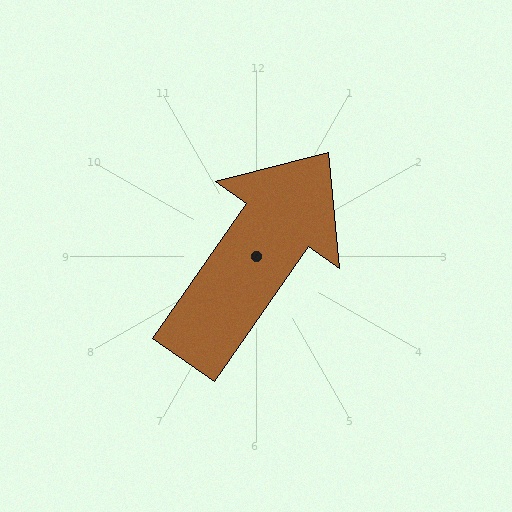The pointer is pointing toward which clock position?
Roughly 1 o'clock.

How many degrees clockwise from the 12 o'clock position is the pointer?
Approximately 35 degrees.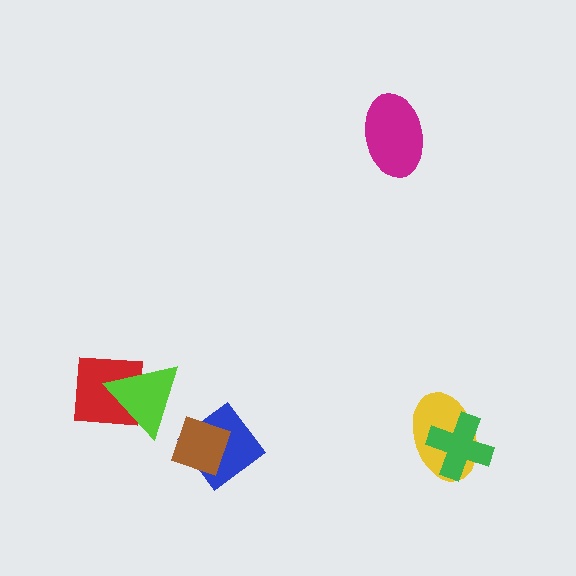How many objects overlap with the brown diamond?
1 object overlaps with the brown diamond.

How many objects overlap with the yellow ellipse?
1 object overlaps with the yellow ellipse.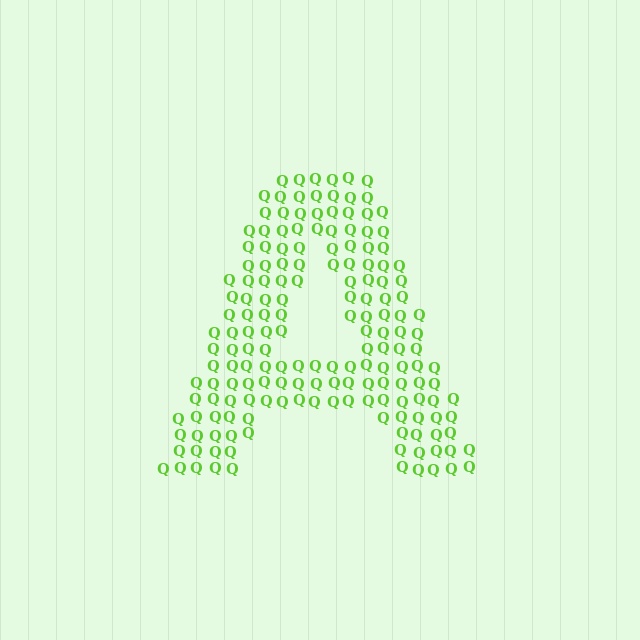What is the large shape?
The large shape is the letter A.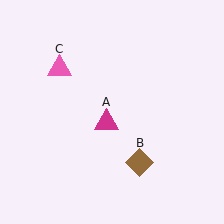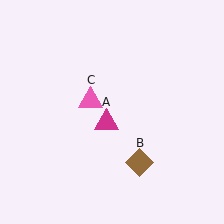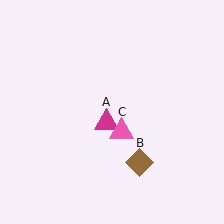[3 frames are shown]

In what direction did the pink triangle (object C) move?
The pink triangle (object C) moved down and to the right.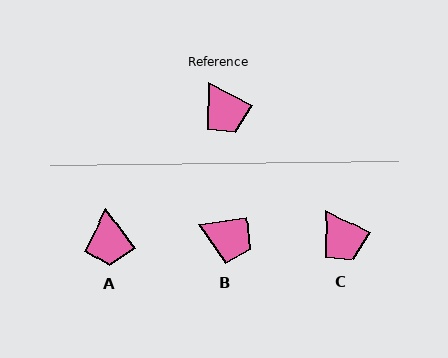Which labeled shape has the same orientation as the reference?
C.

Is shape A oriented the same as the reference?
No, it is off by about 25 degrees.